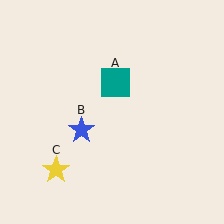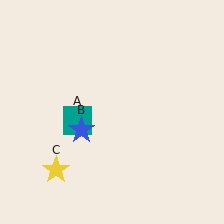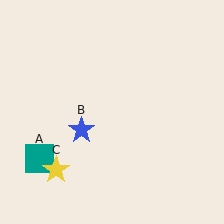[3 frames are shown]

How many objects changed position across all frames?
1 object changed position: teal square (object A).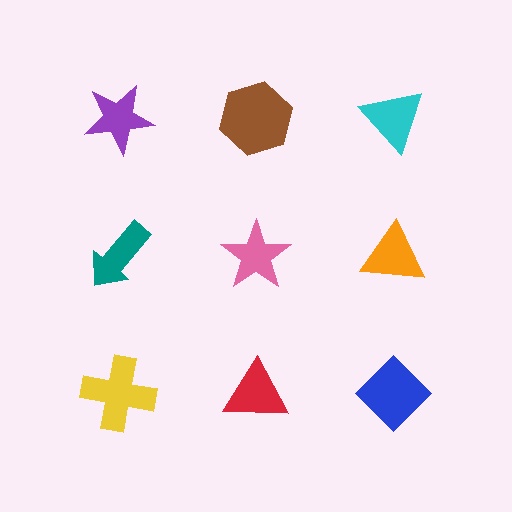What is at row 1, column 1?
A purple star.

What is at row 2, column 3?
An orange triangle.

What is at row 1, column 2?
A brown hexagon.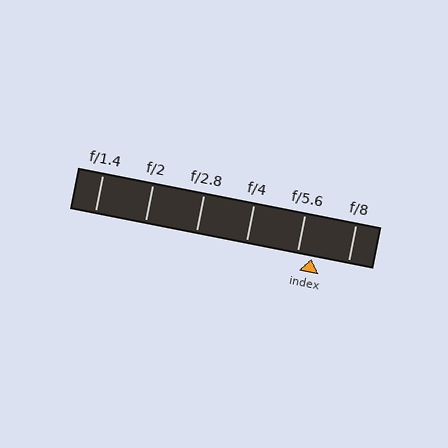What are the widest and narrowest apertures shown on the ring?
The widest aperture shown is f/1.4 and the narrowest is f/8.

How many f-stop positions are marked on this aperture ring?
There are 6 f-stop positions marked.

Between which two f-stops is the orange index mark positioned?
The index mark is between f/5.6 and f/8.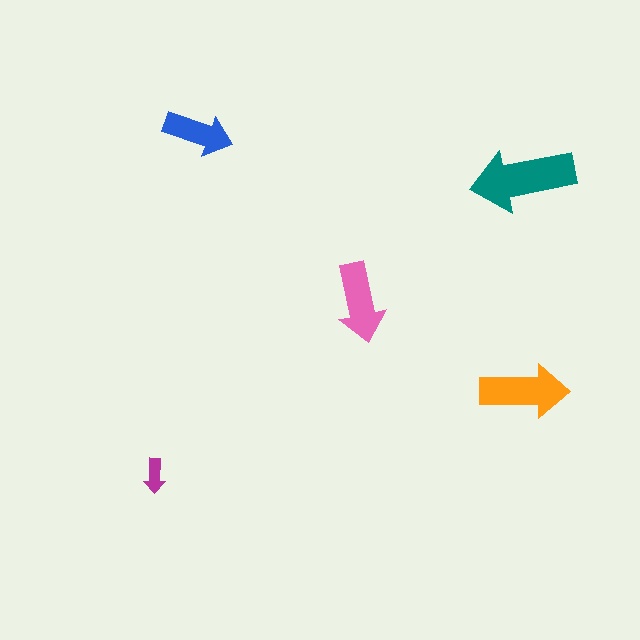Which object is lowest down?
The magenta arrow is bottommost.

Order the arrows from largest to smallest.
the teal one, the orange one, the pink one, the blue one, the magenta one.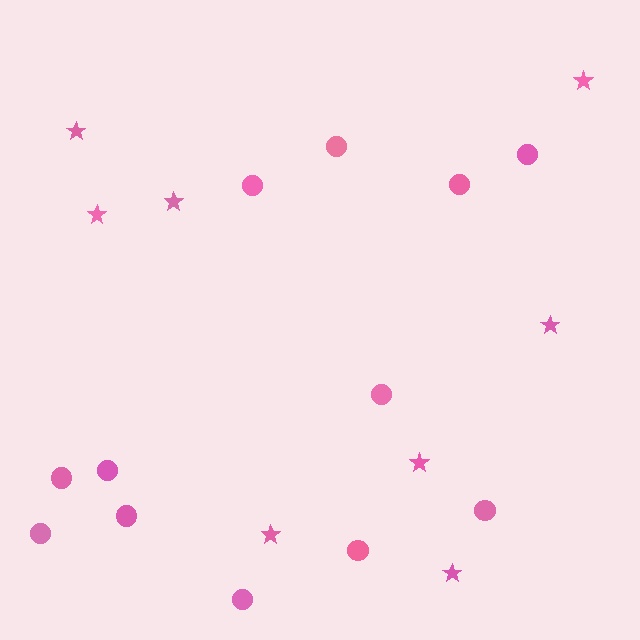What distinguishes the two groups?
There are 2 groups: one group of circles (12) and one group of stars (8).